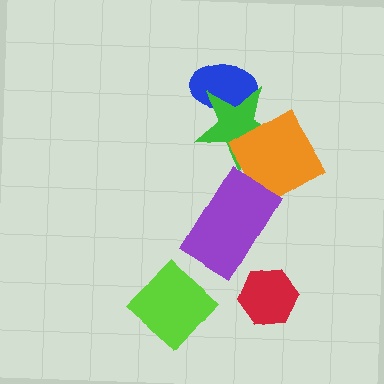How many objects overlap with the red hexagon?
0 objects overlap with the red hexagon.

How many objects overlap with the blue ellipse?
1 object overlaps with the blue ellipse.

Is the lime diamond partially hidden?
No, no other shape covers it.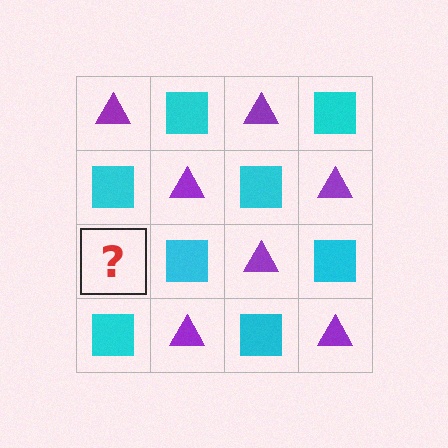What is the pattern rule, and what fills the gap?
The rule is that it alternates purple triangle and cyan square in a checkerboard pattern. The gap should be filled with a purple triangle.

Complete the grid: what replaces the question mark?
The question mark should be replaced with a purple triangle.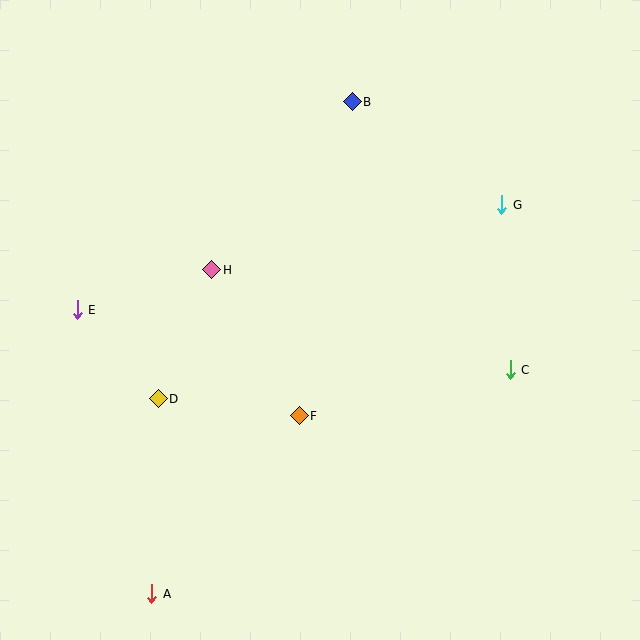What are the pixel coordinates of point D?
Point D is at (158, 399).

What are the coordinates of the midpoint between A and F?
The midpoint between A and F is at (226, 505).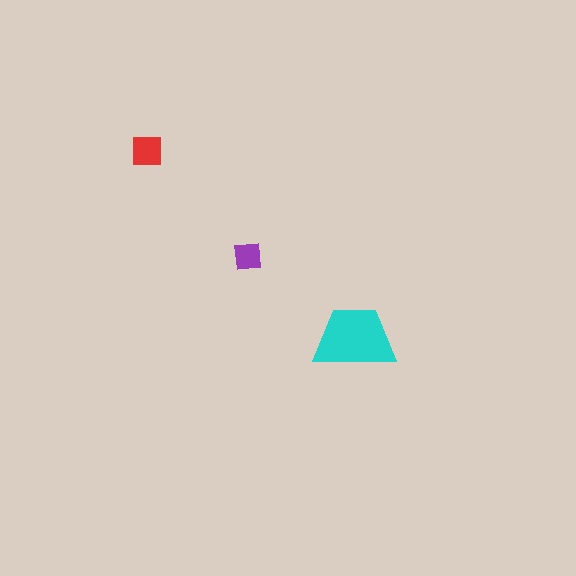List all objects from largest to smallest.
The cyan trapezoid, the red square, the purple square.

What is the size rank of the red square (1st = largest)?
2nd.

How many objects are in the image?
There are 3 objects in the image.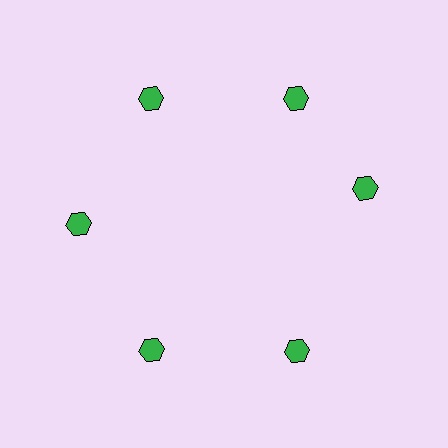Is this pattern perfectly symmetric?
No. The 6 green hexagons are arranged in a ring, but one element near the 3 o'clock position is rotated out of alignment along the ring, breaking the 6-fold rotational symmetry.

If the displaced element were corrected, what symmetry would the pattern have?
It would have 6-fold rotational symmetry — the pattern would map onto itself every 60 degrees.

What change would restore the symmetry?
The symmetry would be restored by rotating it back into even spacing with its neighbors so that all 6 hexagons sit at equal angles and equal distance from the center.